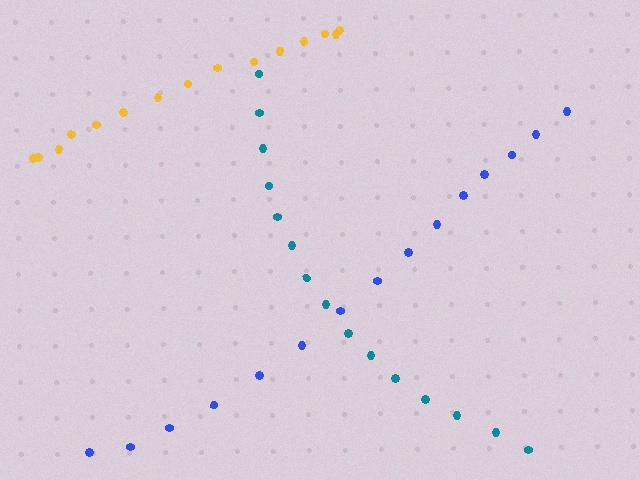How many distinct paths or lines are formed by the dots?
There are 3 distinct paths.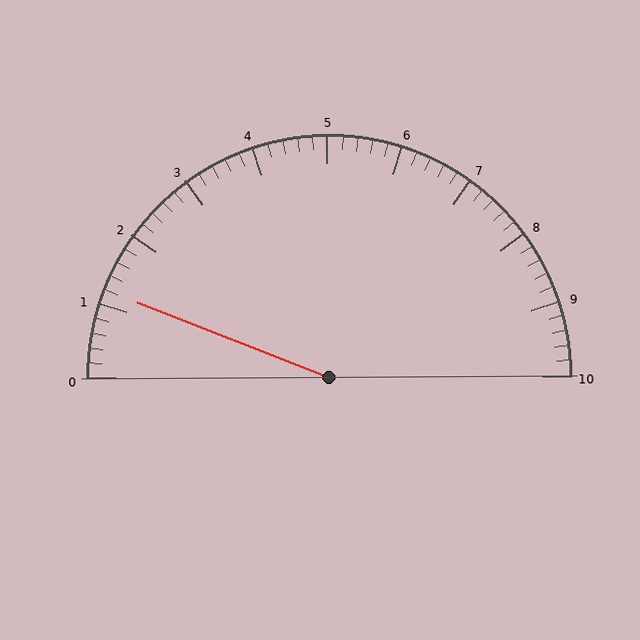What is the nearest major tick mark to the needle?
The nearest major tick mark is 1.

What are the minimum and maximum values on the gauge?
The gauge ranges from 0 to 10.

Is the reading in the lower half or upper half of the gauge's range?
The reading is in the lower half of the range (0 to 10).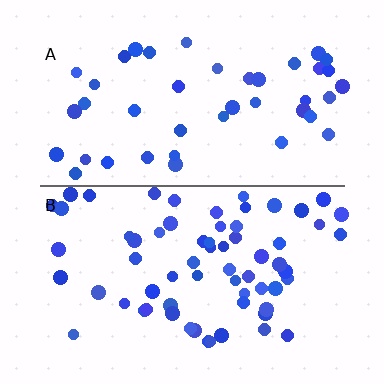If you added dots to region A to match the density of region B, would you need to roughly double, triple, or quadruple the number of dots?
Approximately double.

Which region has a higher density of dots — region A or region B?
B (the bottom).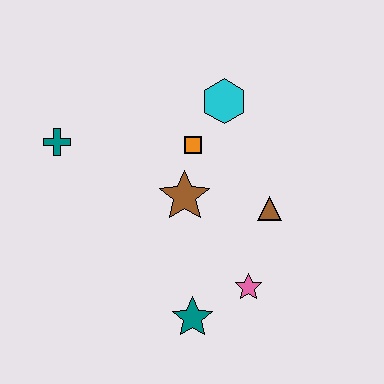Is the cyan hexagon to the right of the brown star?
Yes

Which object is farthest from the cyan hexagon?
The teal star is farthest from the cyan hexagon.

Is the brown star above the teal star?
Yes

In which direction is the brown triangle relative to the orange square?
The brown triangle is to the right of the orange square.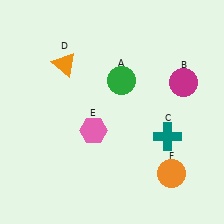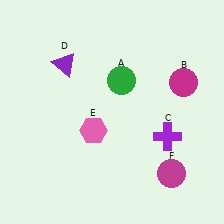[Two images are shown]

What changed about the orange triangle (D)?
In Image 1, D is orange. In Image 2, it changed to purple.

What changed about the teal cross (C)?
In Image 1, C is teal. In Image 2, it changed to purple.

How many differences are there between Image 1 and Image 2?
There are 3 differences between the two images.